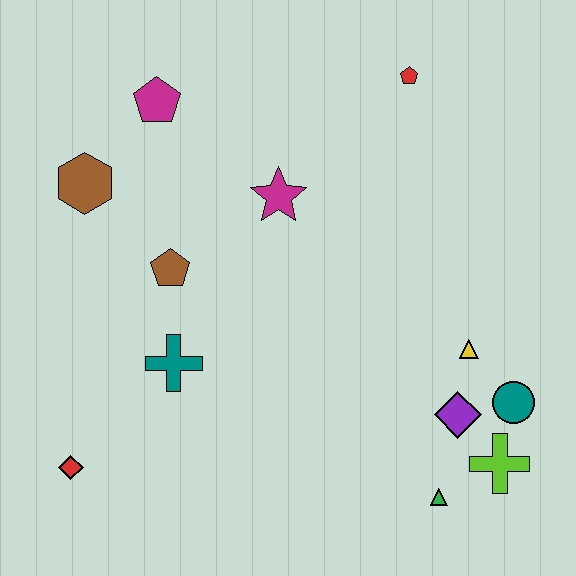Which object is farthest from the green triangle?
The magenta pentagon is farthest from the green triangle.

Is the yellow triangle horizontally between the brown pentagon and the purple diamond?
No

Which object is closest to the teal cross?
The brown pentagon is closest to the teal cross.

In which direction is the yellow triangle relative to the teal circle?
The yellow triangle is above the teal circle.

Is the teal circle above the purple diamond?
Yes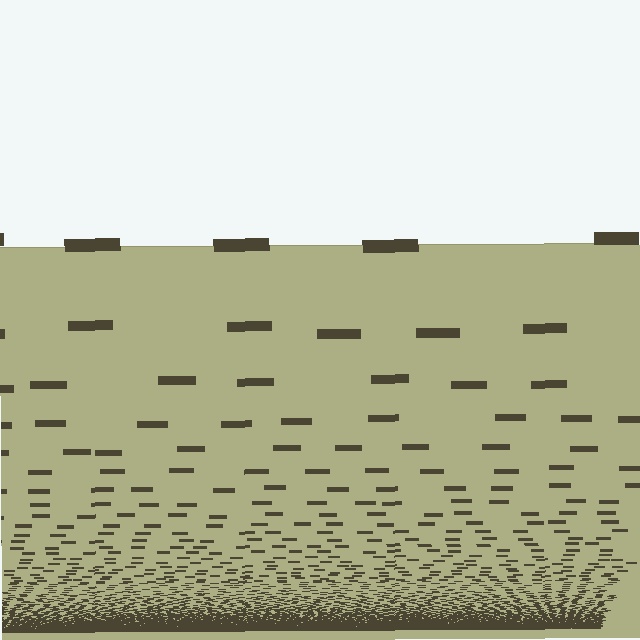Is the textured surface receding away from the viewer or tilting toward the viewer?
The surface appears to tilt toward the viewer. Texture elements get larger and sparser toward the top.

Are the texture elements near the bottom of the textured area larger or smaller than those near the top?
Smaller. The gradient is inverted — elements near the bottom are smaller and denser.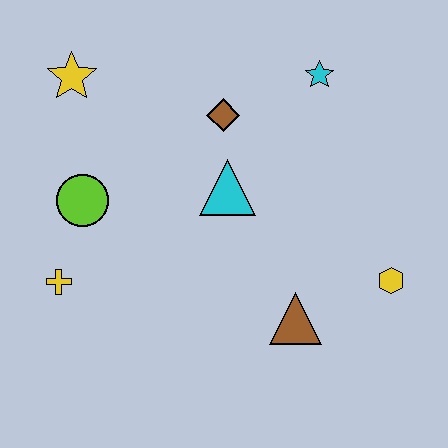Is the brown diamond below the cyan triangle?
No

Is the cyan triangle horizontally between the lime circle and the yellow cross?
No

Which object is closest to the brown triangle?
The yellow hexagon is closest to the brown triangle.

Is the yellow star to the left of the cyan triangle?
Yes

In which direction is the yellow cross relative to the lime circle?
The yellow cross is below the lime circle.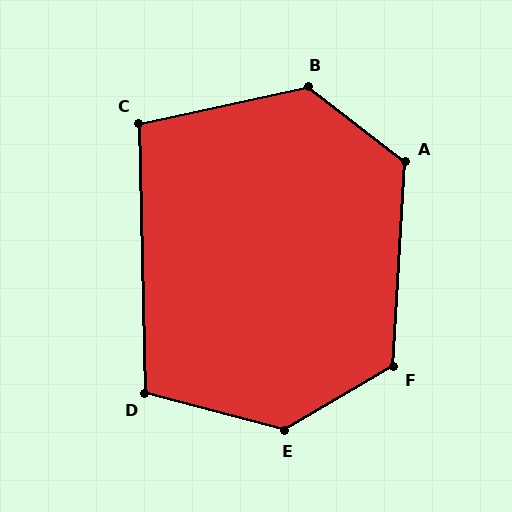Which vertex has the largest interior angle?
E, at approximately 135 degrees.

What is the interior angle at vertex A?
Approximately 124 degrees (obtuse).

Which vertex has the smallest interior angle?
C, at approximately 101 degrees.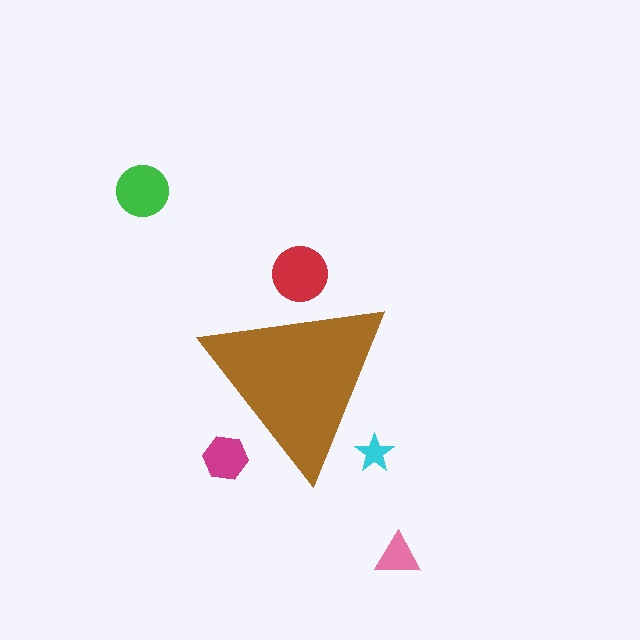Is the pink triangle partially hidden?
No, the pink triangle is fully visible.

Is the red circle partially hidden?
Yes, the red circle is partially hidden behind the brown triangle.